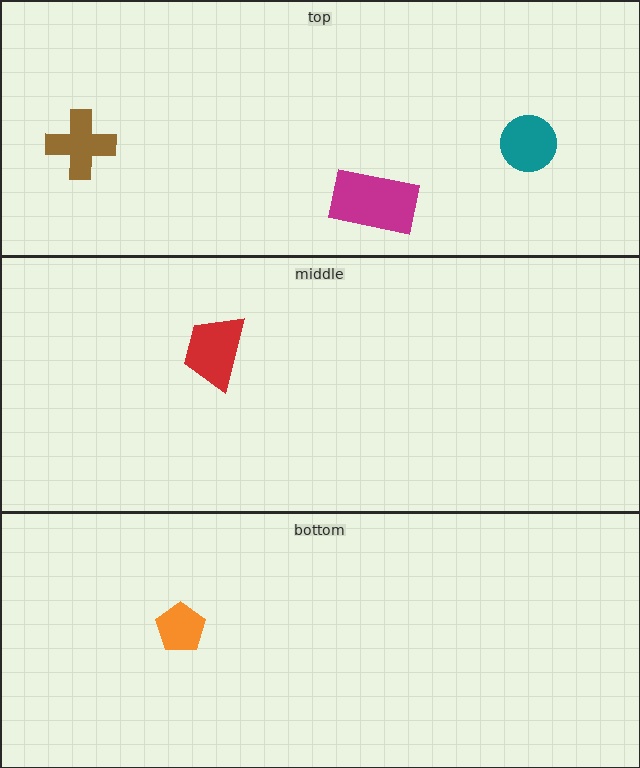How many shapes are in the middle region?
1.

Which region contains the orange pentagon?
The bottom region.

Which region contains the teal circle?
The top region.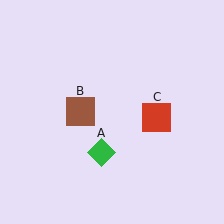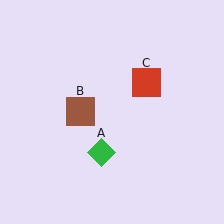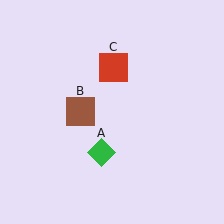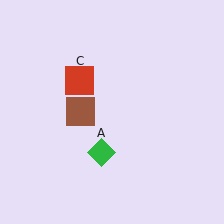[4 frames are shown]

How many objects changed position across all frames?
1 object changed position: red square (object C).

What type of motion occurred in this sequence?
The red square (object C) rotated counterclockwise around the center of the scene.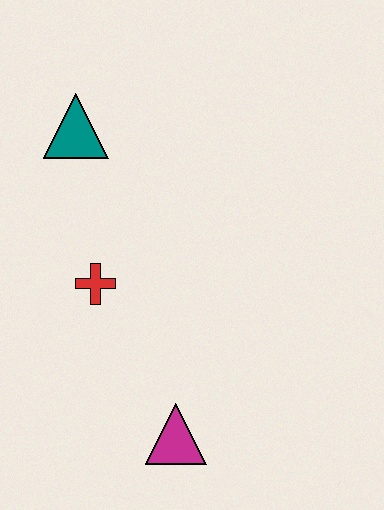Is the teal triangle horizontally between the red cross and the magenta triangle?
No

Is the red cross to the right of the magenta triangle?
No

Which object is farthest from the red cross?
The magenta triangle is farthest from the red cross.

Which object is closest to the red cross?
The teal triangle is closest to the red cross.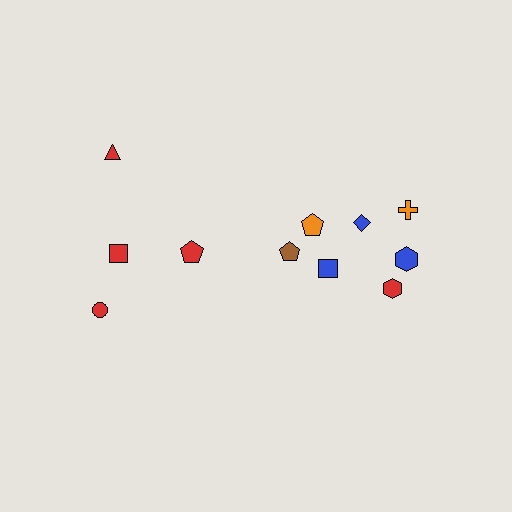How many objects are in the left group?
There are 4 objects.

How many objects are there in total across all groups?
There are 11 objects.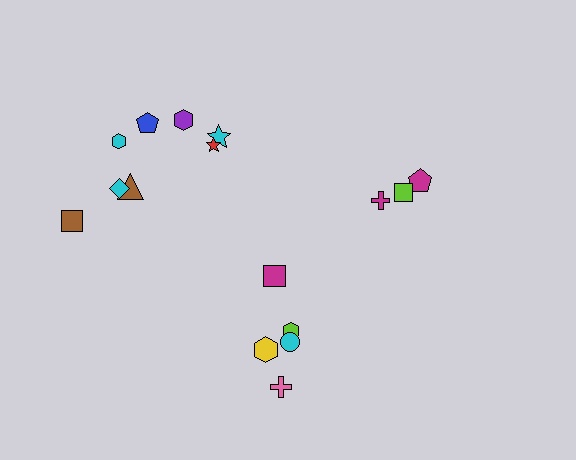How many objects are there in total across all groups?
There are 16 objects.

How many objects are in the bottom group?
There are 5 objects.